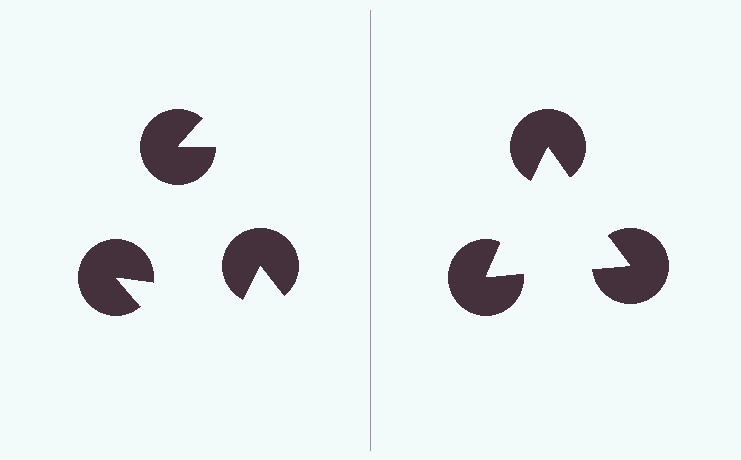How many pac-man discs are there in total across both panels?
6 — 3 on each side.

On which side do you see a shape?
An illusory triangle appears on the right side. On the left side the wedge cuts are rotated, so no coherent shape forms.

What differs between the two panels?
The pac-man discs are positioned identically on both sides; only the wedge orientations differ. On the right they align to a triangle; on the left they are misaligned.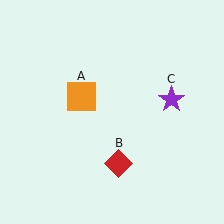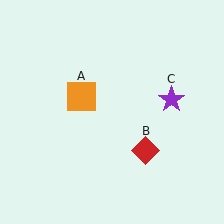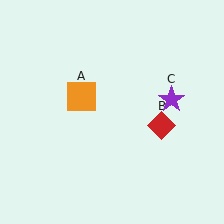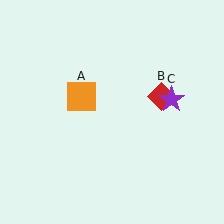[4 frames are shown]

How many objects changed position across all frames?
1 object changed position: red diamond (object B).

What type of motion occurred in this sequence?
The red diamond (object B) rotated counterclockwise around the center of the scene.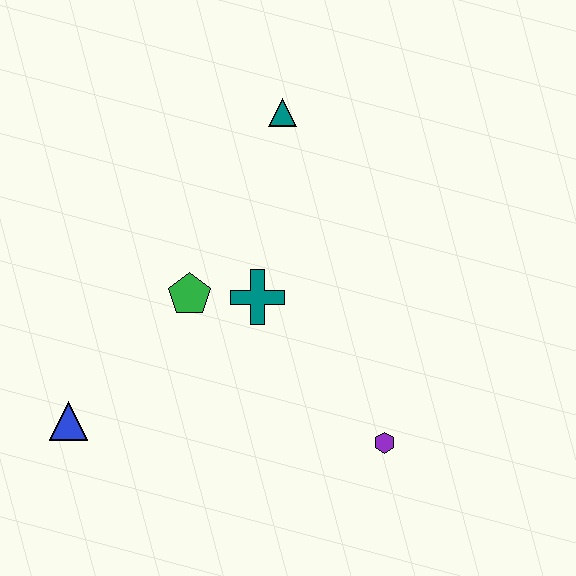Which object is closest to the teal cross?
The green pentagon is closest to the teal cross.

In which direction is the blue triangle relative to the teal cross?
The blue triangle is to the left of the teal cross.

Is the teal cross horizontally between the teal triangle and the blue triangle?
Yes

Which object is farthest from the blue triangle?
The teal triangle is farthest from the blue triangle.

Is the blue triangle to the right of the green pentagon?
No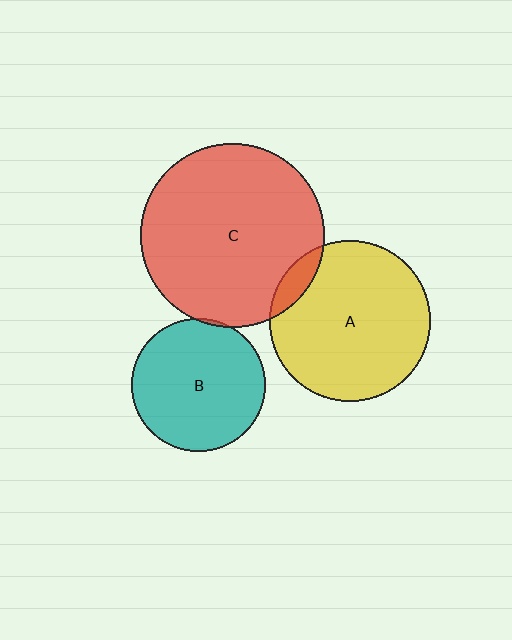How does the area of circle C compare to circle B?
Approximately 1.9 times.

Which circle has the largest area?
Circle C (red).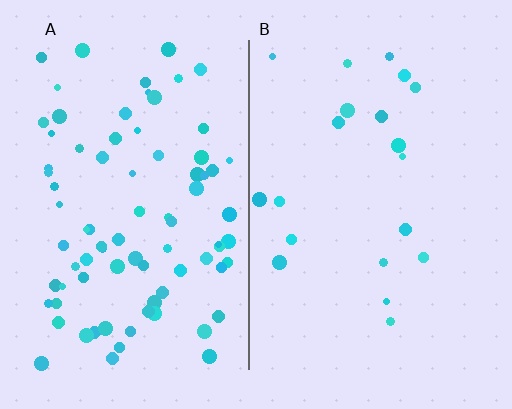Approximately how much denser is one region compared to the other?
Approximately 4.1× — region A over region B.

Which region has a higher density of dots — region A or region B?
A (the left).